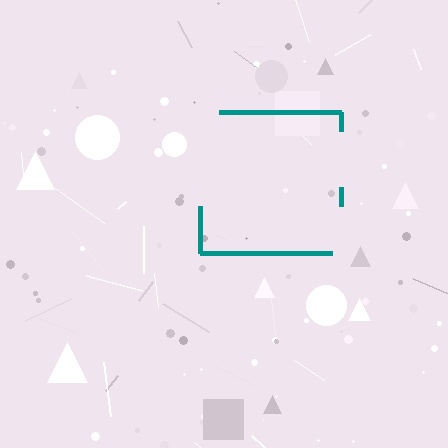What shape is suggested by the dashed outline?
The dashed outline suggests a square.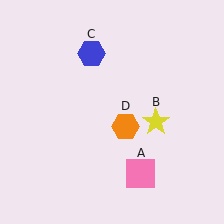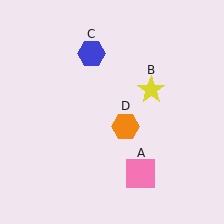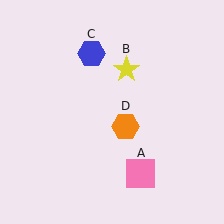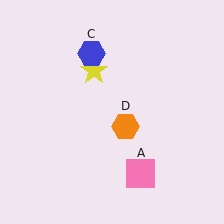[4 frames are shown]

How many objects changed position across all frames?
1 object changed position: yellow star (object B).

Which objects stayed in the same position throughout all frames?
Pink square (object A) and blue hexagon (object C) and orange hexagon (object D) remained stationary.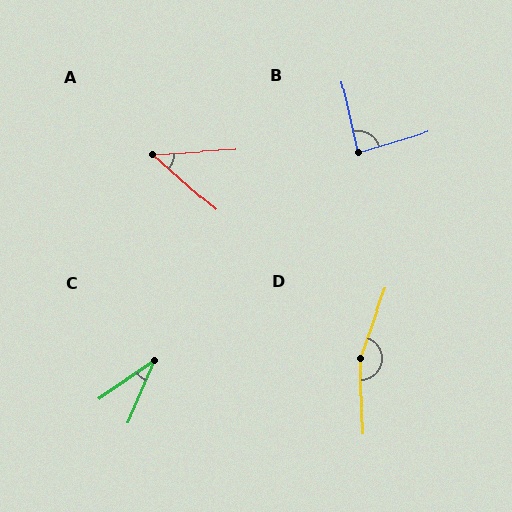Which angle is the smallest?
C, at approximately 32 degrees.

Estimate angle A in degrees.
Approximately 44 degrees.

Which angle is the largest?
D, at approximately 159 degrees.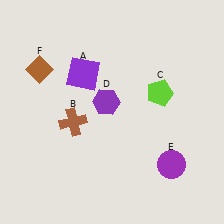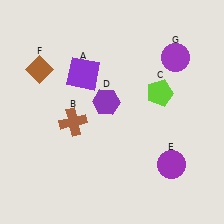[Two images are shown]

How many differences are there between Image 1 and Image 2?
There is 1 difference between the two images.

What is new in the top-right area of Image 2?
A purple circle (G) was added in the top-right area of Image 2.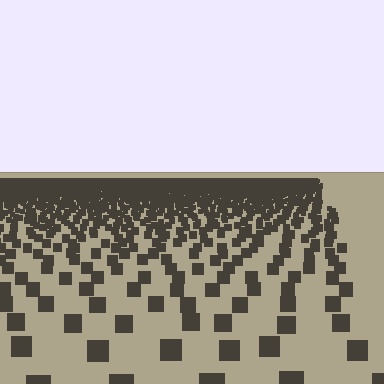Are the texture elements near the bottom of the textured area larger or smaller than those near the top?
Larger. Near the bottom, elements are closer to the viewer and appear at a bigger on-screen size.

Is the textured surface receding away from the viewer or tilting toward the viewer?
The surface is receding away from the viewer. Texture elements get smaller and denser toward the top.